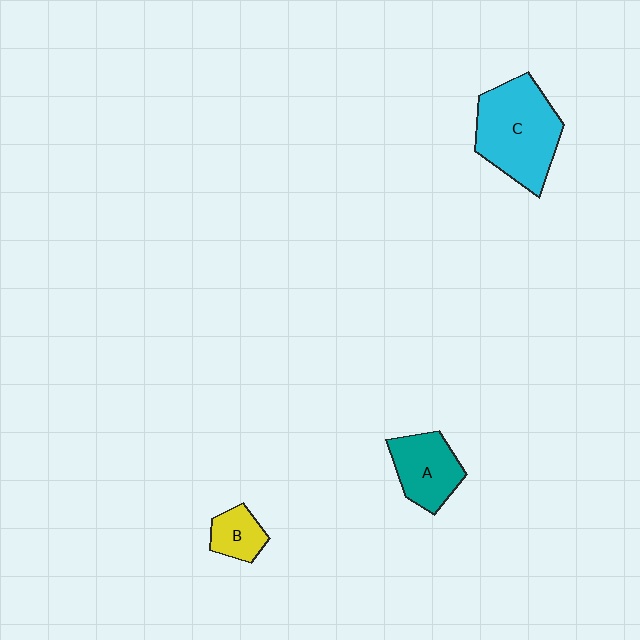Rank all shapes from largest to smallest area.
From largest to smallest: C (cyan), A (teal), B (yellow).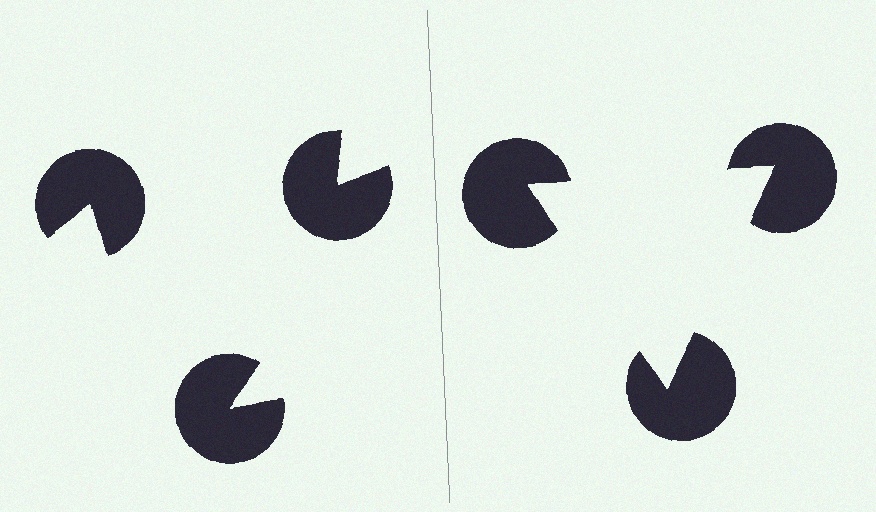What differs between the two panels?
The pac-man discs are positioned identically on both sides; only the wedge orientations differ. On the right they align to a triangle; on the left they are misaligned.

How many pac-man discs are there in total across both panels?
6 — 3 on each side.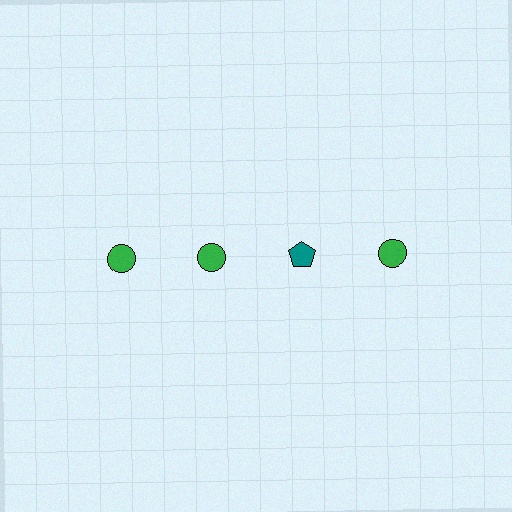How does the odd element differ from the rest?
It differs in both color (teal instead of green) and shape (pentagon instead of circle).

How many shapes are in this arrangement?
There are 4 shapes arranged in a grid pattern.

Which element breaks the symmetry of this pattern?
The teal pentagon in the top row, center column breaks the symmetry. All other shapes are green circles.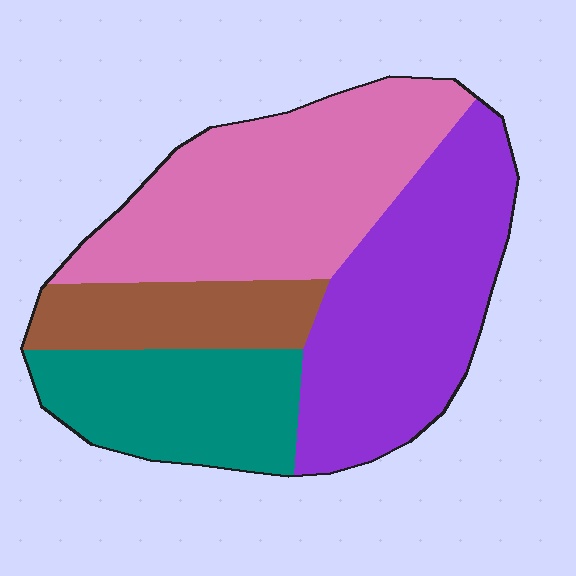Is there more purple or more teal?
Purple.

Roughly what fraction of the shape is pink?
Pink takes up about one third (1/3) of the shape.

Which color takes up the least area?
Brown, at roughly 15%.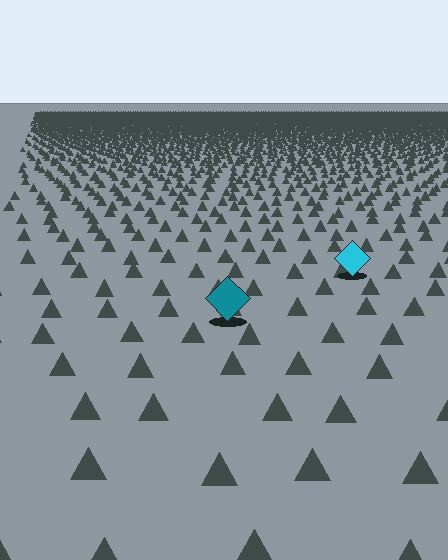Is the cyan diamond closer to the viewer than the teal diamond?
No. The teal diamond is closer — you can tell from the texture gradient: the ground texture is coarser near it.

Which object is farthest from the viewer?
The cyan diamond is farthest from the viewer. It appears smaller and the ground texture around it is denser.